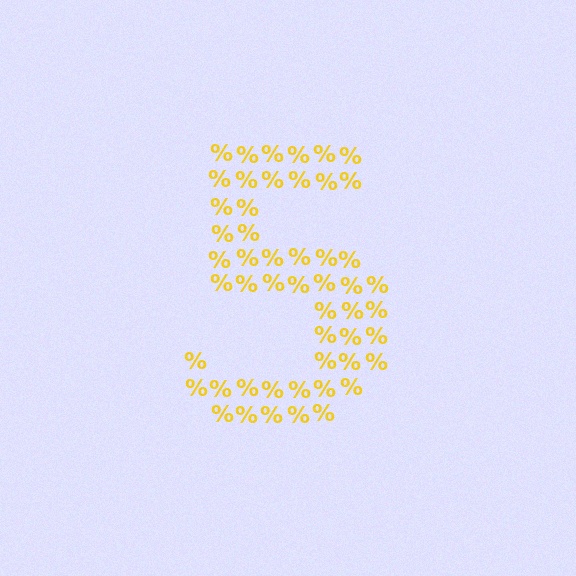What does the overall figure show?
The overall figure shows the digit 5.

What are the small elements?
The small elements are percent signs.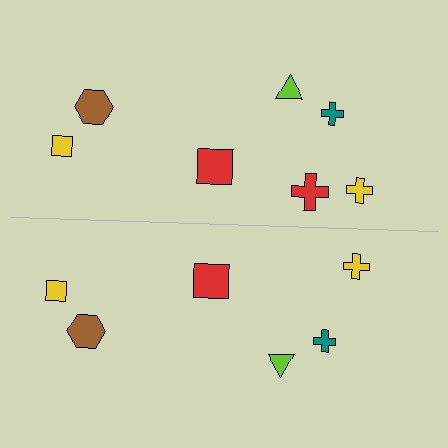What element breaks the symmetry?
A red cross is missing from the bottom side.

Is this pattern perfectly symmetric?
No, the pattern is not perfectly symmetric. A red cross is missing from the bottom side.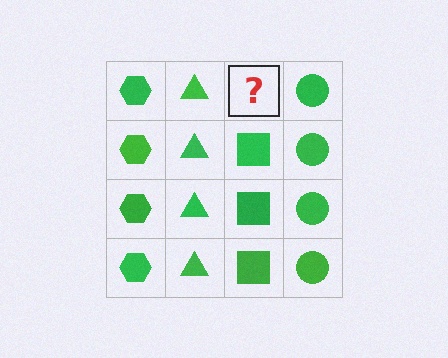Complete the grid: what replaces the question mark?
The question mark should be replaced with a green square.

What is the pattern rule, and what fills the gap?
The rule is that each column has a consistent shape. The gap should be filled with a green square.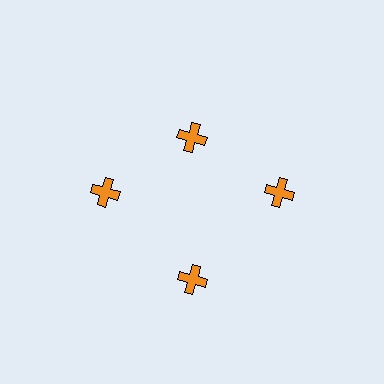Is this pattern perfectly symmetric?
No. The 4 orange crosses are arranged in a ring, but one element near the 12 o'clock position is pulled inward toward the center, breaking the 4-fold rotational symmetry.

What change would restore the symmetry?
The symmetry would be restored by moving it outward, back onto the ring so that all 4 crosses sit at equal angles and equal distance from the center.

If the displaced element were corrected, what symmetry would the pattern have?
It would have 4-fold rotational symmetry — the pattern would map onto itself every 90 degrees.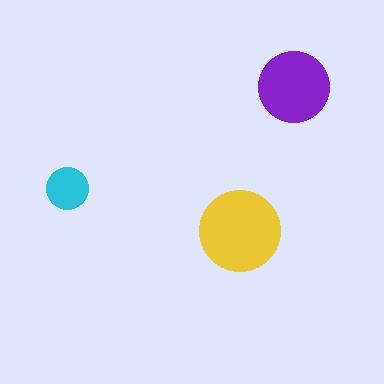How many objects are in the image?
There are 3 objects in the image.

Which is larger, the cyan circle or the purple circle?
The purple one.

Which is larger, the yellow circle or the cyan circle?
The yellow one.